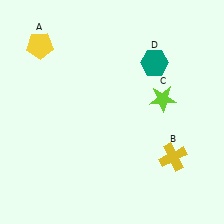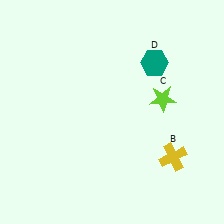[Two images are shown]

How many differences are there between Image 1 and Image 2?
There is 1 difference between the two images.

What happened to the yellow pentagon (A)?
The yellow pentagon (A) was removed in Image 2. It was in the top-left area of Image 1.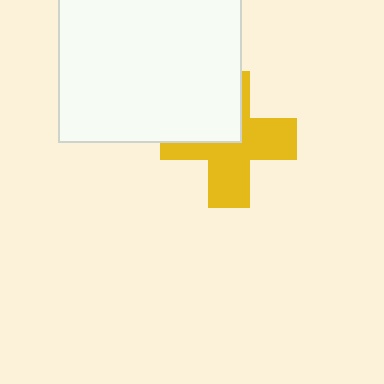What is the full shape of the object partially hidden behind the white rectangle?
The partially hidden object is a yellow cross.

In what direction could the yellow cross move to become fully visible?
The yellow cross could move toward the lower-right. That would shift it out from behind the white rectangle entirely.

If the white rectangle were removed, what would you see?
You would see the complete yellow cross.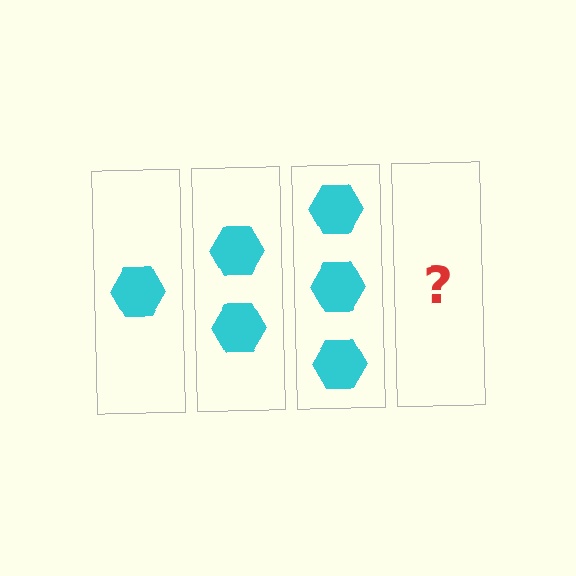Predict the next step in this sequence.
The next step is 4 hexagons.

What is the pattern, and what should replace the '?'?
The pattern is that each step adds one more hexagon. The '?' should be 4 hexagons.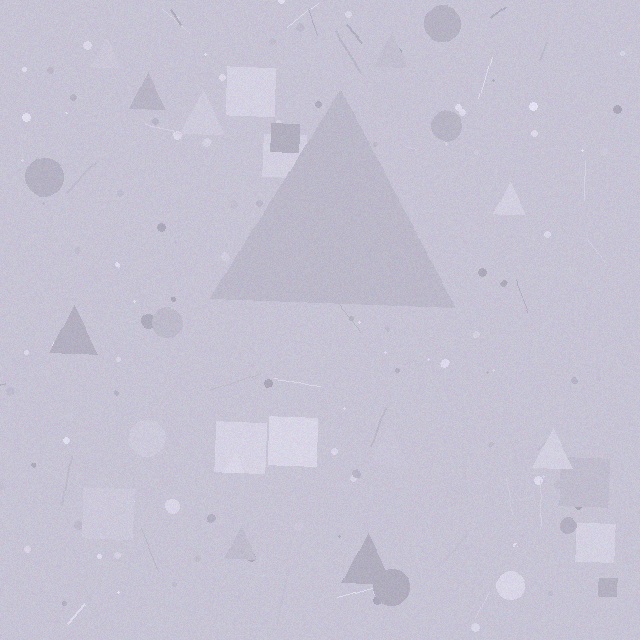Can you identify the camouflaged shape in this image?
The camouflaged shape is a triangle.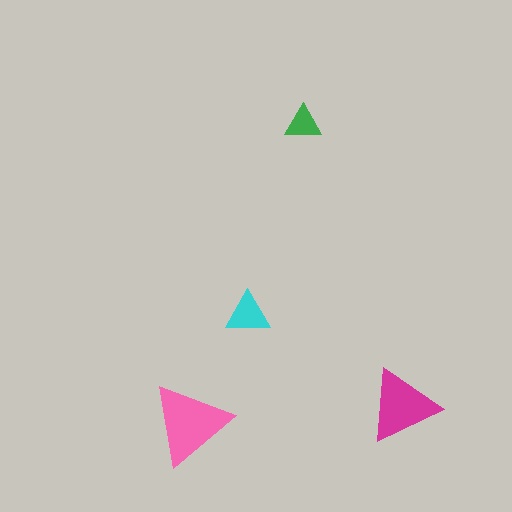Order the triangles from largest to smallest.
the pink one, the magenta one, the cyan one, the green one.